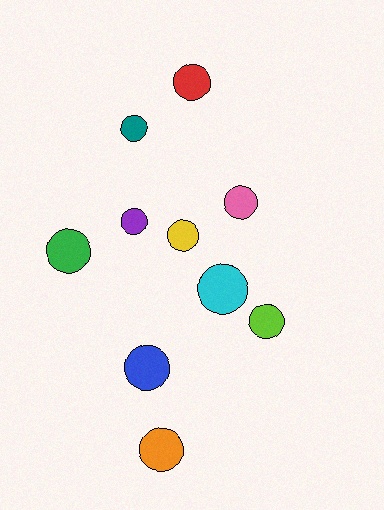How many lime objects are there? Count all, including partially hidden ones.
There is 1 lime object.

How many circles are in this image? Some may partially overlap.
There are 10 circles.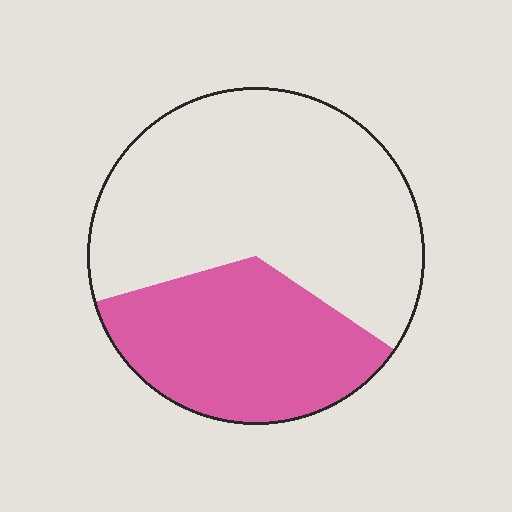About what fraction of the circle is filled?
About three eighths (3/8).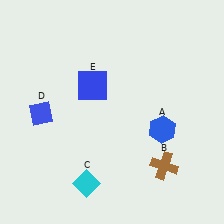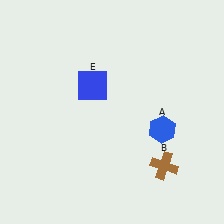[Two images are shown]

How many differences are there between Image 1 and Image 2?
There are 2 differences between the two images.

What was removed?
The blue diamond (D), the cyan diamond (C) were removed in Image 2.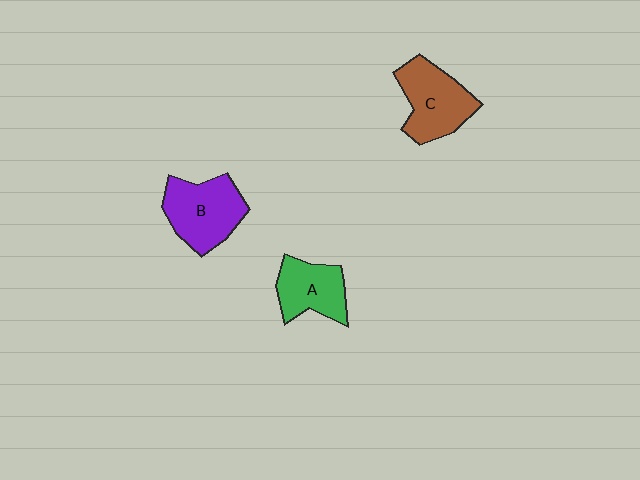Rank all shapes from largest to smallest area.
From largest to smallest: B (purple), C (brown), A (green).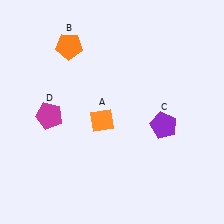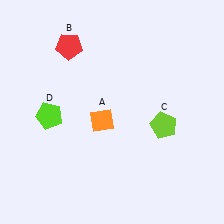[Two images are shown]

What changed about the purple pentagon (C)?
In Image 1, C is purple. In Image 2, it changed to lime.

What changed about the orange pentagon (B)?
In Image 1, B is orange. In Image 2, it changed to red.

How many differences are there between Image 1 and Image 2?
There are 3 differences between the two images.